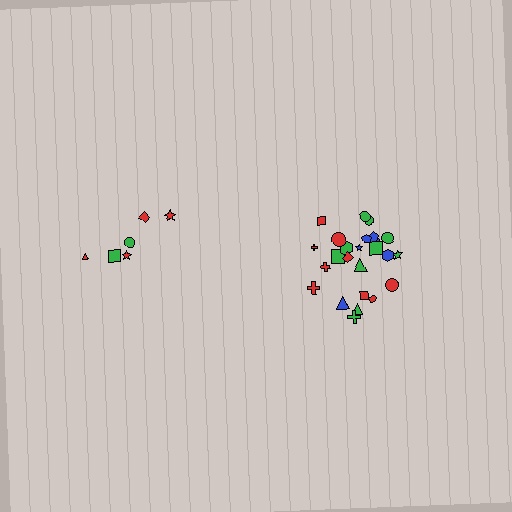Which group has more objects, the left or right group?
The right group.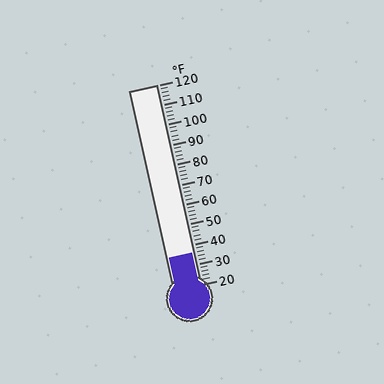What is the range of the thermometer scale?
The thermometer scale ranges from 20°F to 120°F.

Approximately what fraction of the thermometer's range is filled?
The thermometer is filled to approximately 15% of its range.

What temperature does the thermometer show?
The thermometer shows approximately 36°F.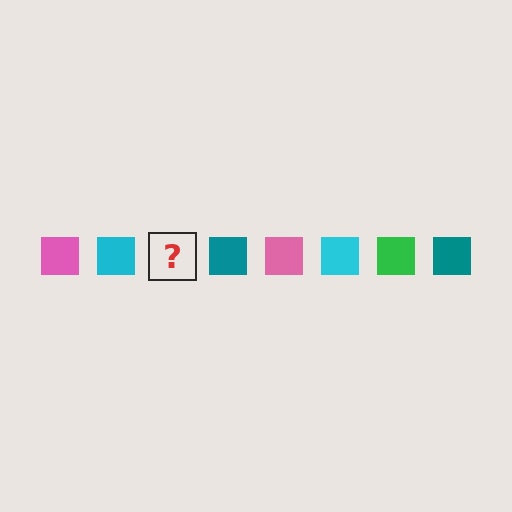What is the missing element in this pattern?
The missing element is a green square.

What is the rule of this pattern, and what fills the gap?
The rule is that the pattern cycles through pink, cyan, green, teal squares. The gap should be filled with a green square.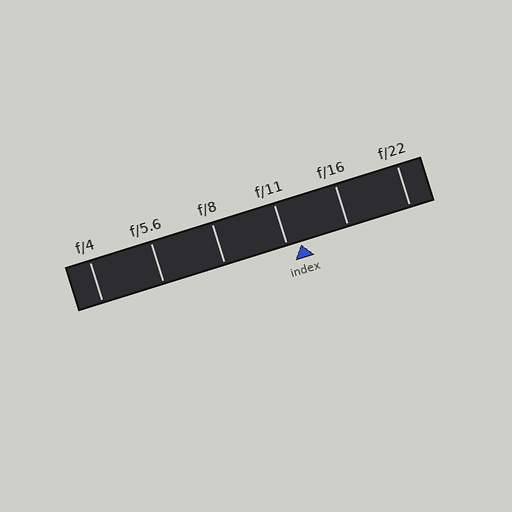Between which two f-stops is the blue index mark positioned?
The index mark is between f/11 and f/16.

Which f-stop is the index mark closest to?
The index mark is closest to f/11.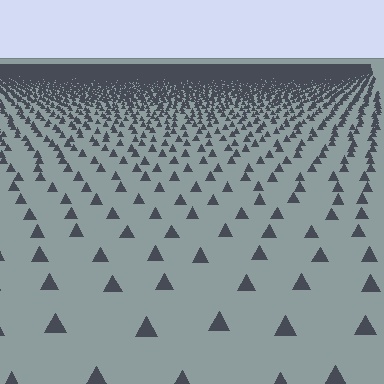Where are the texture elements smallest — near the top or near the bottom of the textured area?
Near the top.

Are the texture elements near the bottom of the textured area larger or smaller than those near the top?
Larger. Near the bottom, elements are closer to the viewer and appear at a bigger on-screen size.